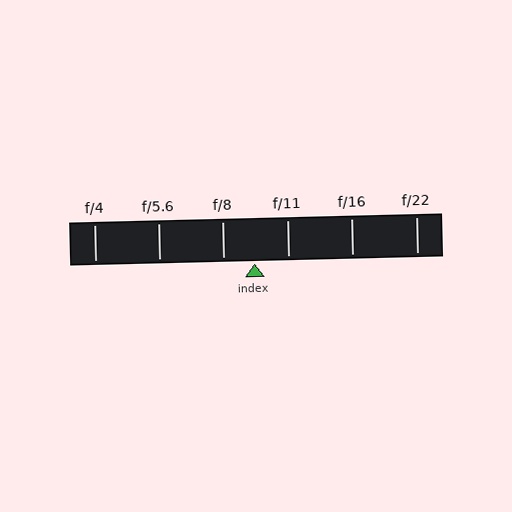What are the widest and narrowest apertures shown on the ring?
The widest aperture shown is f/4 and the narrowest is f/22.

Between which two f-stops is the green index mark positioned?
The index mark is between f/8 and f/11.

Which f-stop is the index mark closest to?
The index mark is closest to f/8.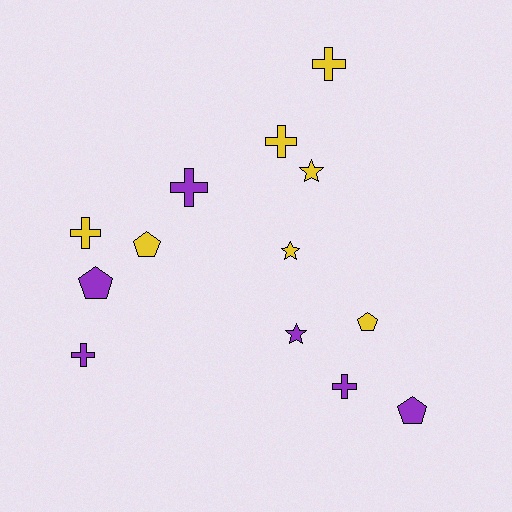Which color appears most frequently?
Yellow, with 7 objects.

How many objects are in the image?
There are 13 objects.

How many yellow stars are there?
There are 2 yellow stars.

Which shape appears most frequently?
Cross, with 6 objects.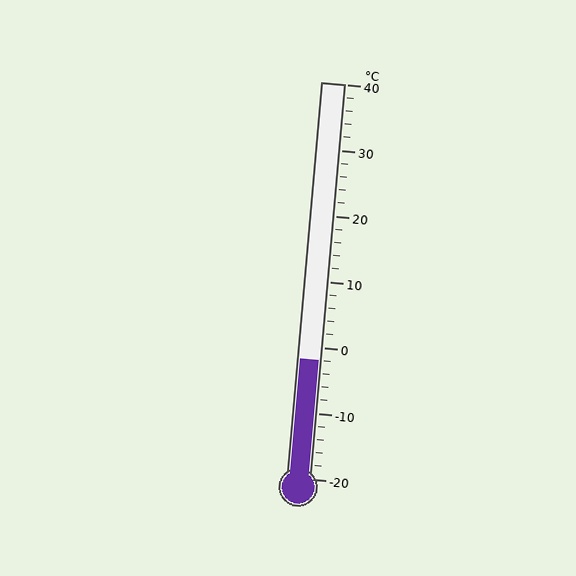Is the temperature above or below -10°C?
The temperature is above -10°C.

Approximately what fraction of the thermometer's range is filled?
The thermometer is filled to approximately 30% of its range.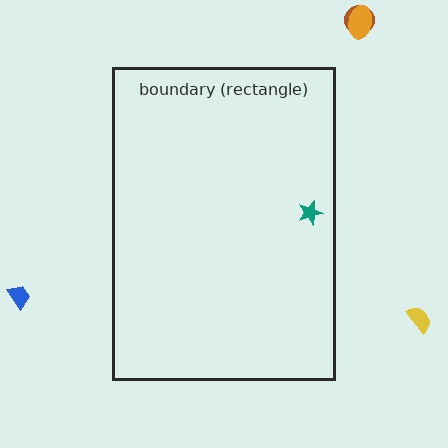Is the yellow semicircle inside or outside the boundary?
Outside.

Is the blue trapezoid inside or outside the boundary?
Outside.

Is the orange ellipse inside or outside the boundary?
Outside.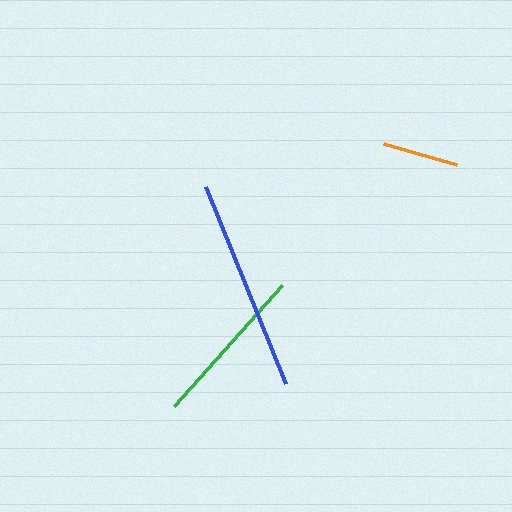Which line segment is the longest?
The blue line is the longest at approximately 212 pixels.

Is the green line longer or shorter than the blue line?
The blue line is longer than the green line.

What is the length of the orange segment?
The orange segment is approximately 76 pixels long.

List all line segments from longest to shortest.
From longest to shortest: blue, green, orange.